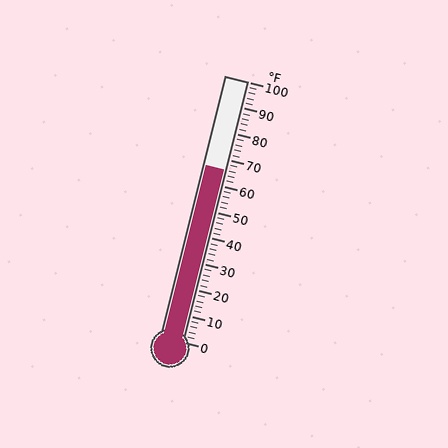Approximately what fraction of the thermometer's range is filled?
The thermometer is filled to approximately 65% of its range.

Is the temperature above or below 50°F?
The temperature is above 50°F.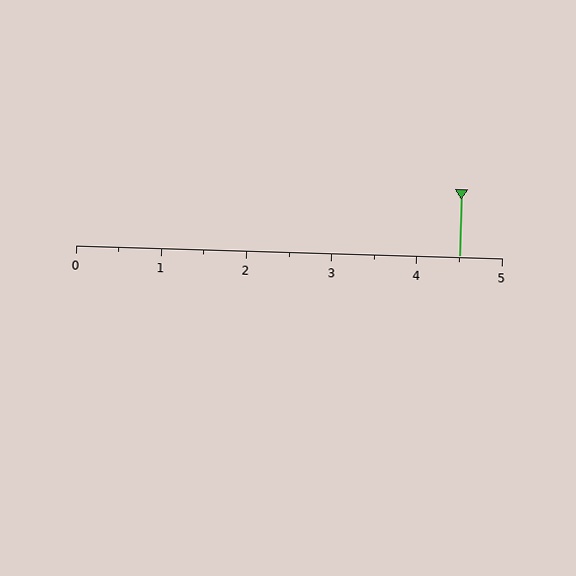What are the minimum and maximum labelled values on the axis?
The axis runs from 0 to 5.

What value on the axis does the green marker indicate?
The marker indicates approximately 4.5.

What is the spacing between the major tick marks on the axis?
The major ticks are spaced 1 apart.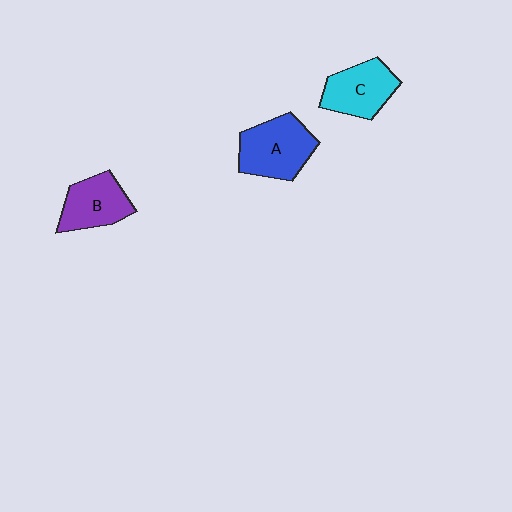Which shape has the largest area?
Shape A (blue).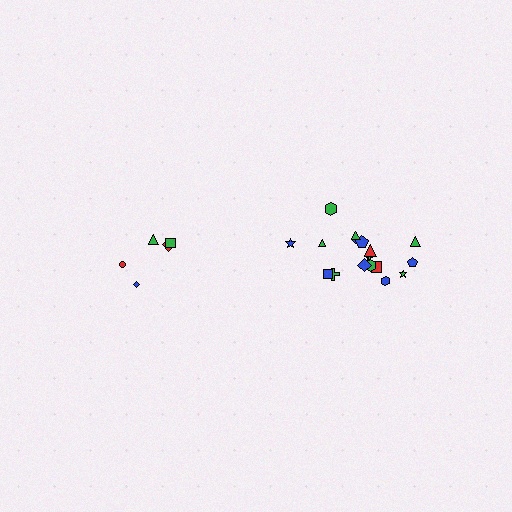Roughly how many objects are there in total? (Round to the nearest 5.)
Roughly 25 objects in total.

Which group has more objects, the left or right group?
The right group.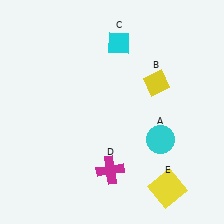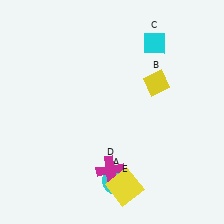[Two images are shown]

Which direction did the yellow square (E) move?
The yellow square (E) moved left.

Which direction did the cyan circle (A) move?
The cyan circle (A) moved left.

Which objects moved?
The objects that moved are: the cyan circle (A), the cyan diamond (C), the yellow square (E).